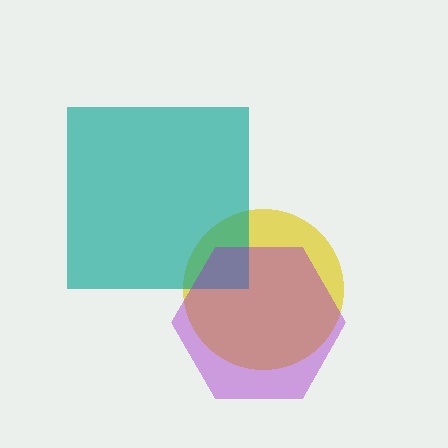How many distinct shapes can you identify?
There are 3 distinct shapes: a yellow circle, a teal square, a purple hexagon.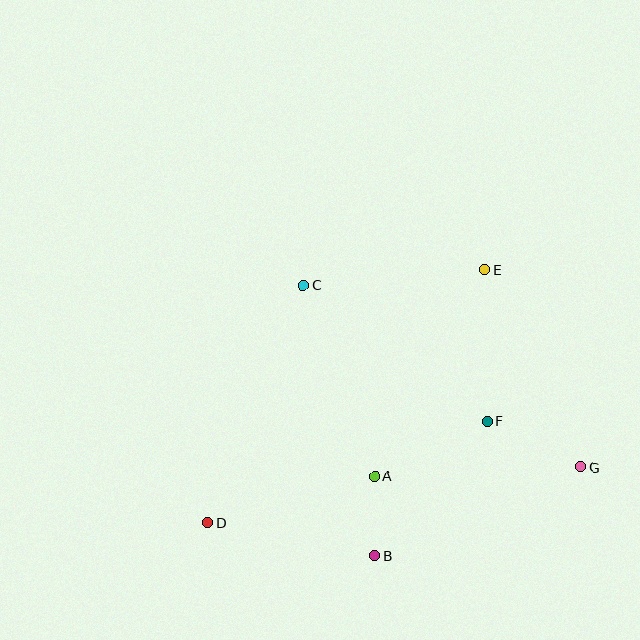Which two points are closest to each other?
Points A and B are closest to each other.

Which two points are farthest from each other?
Points D and G are farthest from each other.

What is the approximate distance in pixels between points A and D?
The distance between A and D is approximately 174 pixels.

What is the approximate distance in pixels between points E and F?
The distance between E and F is approximately 152 pixels.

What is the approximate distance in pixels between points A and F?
The distance between A and F is approximately 125 pixels.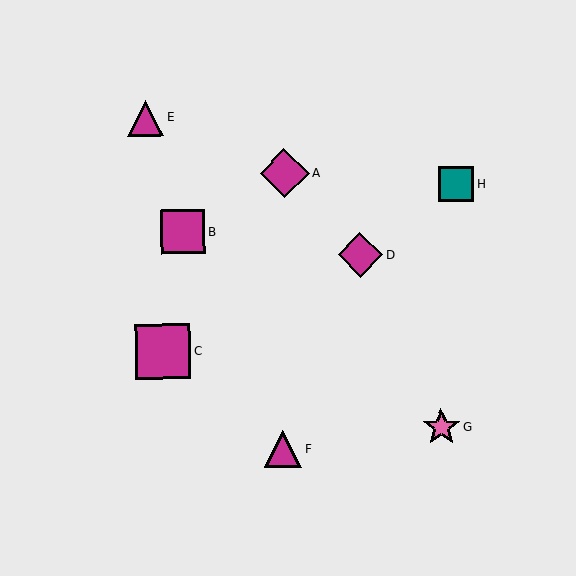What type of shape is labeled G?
Shape G is a pink star.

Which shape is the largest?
The magenta square (labeled C) is the largest.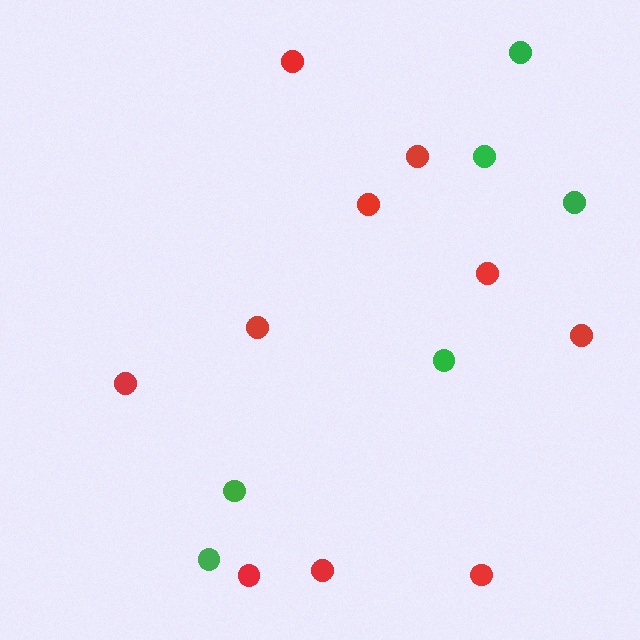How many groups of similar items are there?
There are 2 groups: one group of green circles (6) and one group of red circles (10).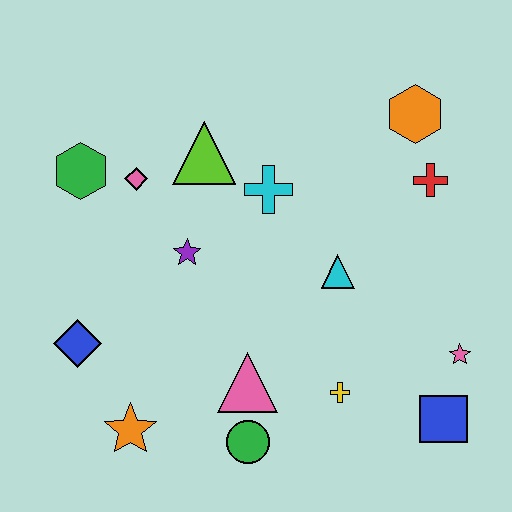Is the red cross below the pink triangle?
No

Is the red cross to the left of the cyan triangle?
No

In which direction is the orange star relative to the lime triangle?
The orange star is below the lime triangle.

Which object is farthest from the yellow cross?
The green hexagon is farthest from the yellow cross.